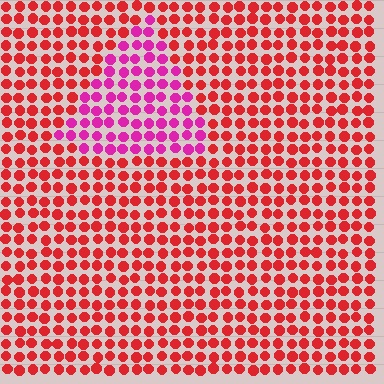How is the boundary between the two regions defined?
The boundary is defined purely by a slight shift in hue (about 42 degrees). Spacing, size, and orientation are identical on both sides.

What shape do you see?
I see a triangle.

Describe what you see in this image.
The image is filled with small red elements in a uniform arrangement. A triangle-shaped region is visible where the elements are tinted to a slightly different hue, forming a subtle color boundary.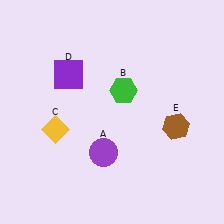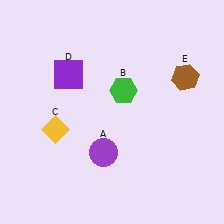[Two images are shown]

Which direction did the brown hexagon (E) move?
The brown hexagon (E) moved up.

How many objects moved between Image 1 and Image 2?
1 object moved between the two images.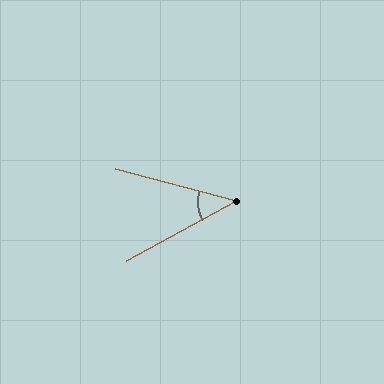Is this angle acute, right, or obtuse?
It is acute.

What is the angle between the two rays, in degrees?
Approximately 44 degrees.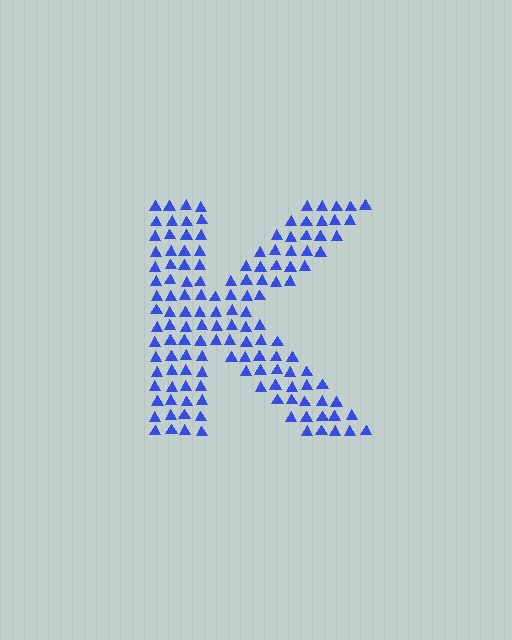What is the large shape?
The large shape is the letter K.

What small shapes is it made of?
It is made of small triangles.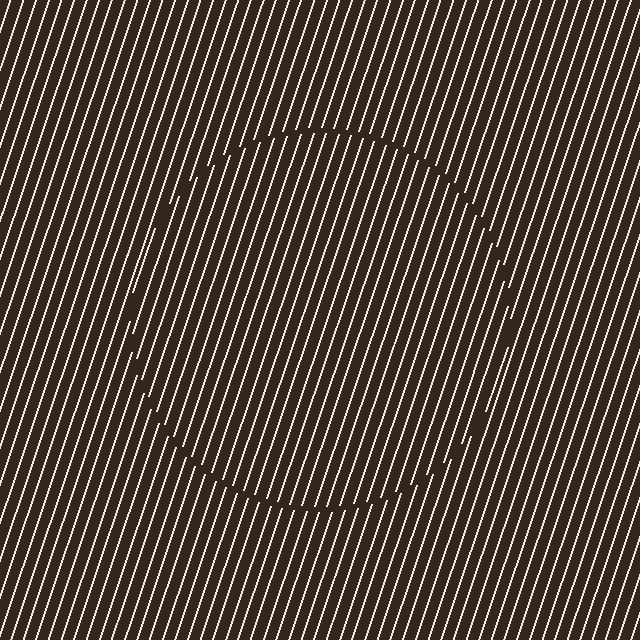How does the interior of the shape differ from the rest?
The interior of the shape contains the same grating, shifted by half a period — the contour is defined by the phase discontinuity where line-ends from the inner and outer gratings abut.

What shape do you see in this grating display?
An illusory circle. The interior of the shape contains the same grating, shifted by half a period — the contour is defined by the phase discontinuity where line-ends from the inner and outer gratings abut.